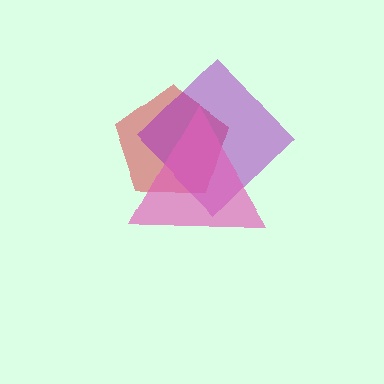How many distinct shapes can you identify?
There are 3 distinct shapes: a red pentagon, a purple diamond, a pink triangle.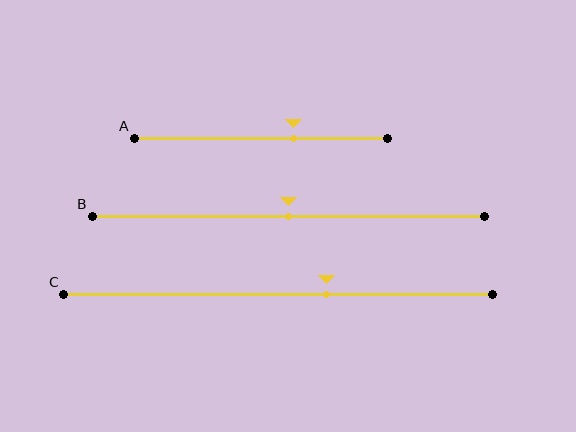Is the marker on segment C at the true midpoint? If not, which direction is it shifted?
No, the marker on segment C is shifted to the right by about 11% of the segment length.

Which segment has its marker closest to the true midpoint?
Segment B has its marker closest to the true midpoint.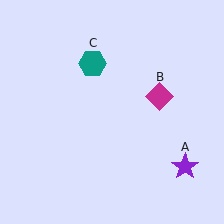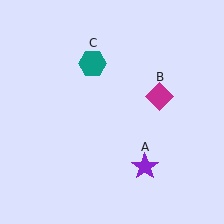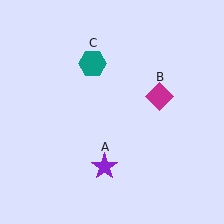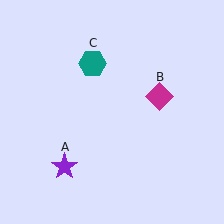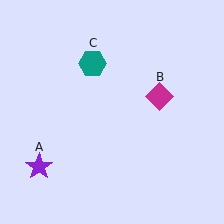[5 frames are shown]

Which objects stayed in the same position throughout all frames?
Magenta diamond (object B) and teal hexagon (object C) remained stationary.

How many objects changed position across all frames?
1 object changed position: purple star (object A).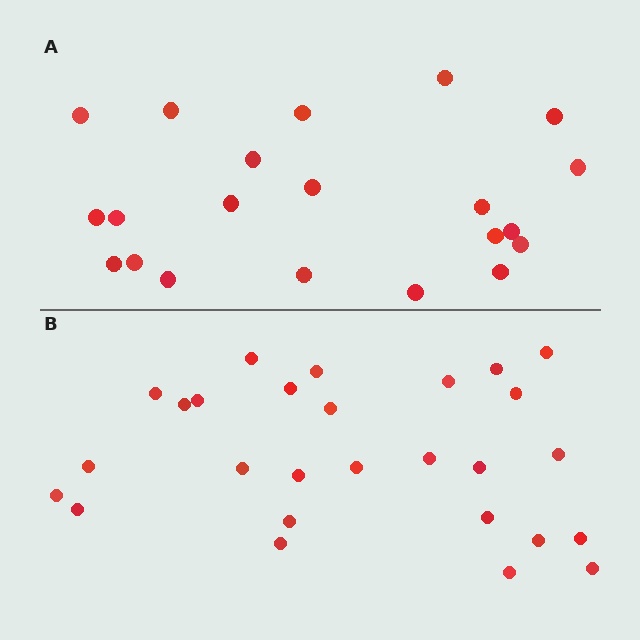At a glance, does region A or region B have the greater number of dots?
Region B (the bottom region) has more dots.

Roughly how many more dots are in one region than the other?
Region B has about 6 more dots than region A.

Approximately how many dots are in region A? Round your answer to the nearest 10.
About 20 dots. (The exact count is 21, which rounds to 20.)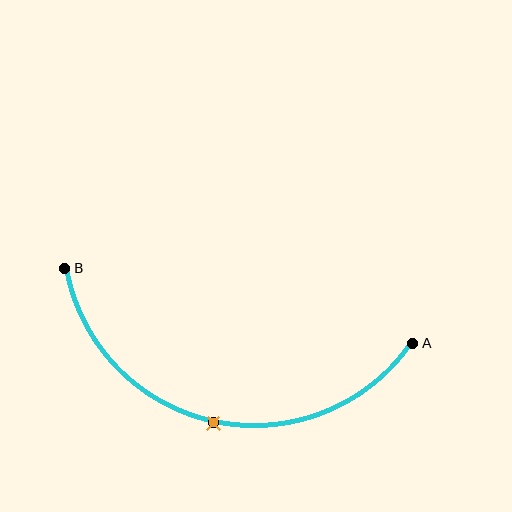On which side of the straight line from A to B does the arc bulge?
The arc bulges below the straight line connecting A and B.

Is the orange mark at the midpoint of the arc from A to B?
Yes. The orange mark lies on the arc at equal arc-length from both A and B — it is the arc midpoint.